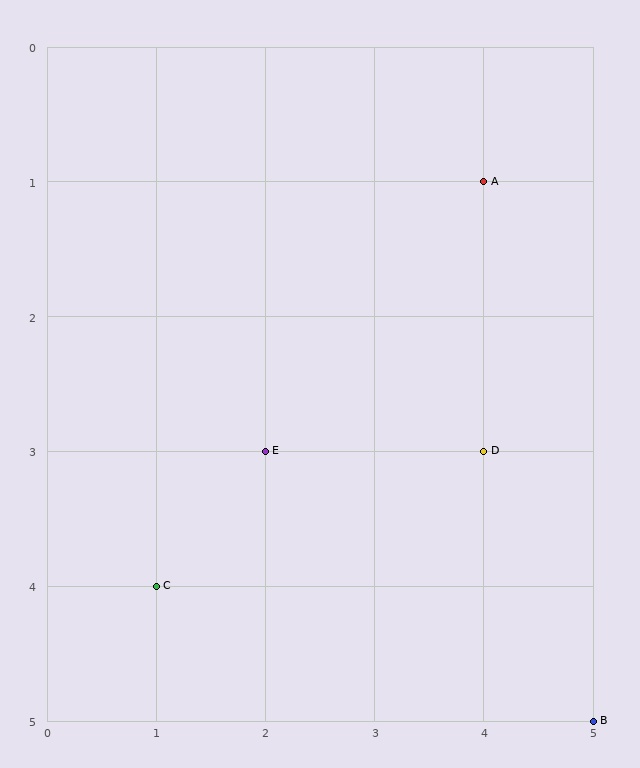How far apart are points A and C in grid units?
Points A and C are 3 columns and 3 rows apart (about 4.2 grid units diagonally).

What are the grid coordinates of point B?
Point B is at grid coordinates (5, 5).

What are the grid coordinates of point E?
Point E is at grid coordinates (2, 3).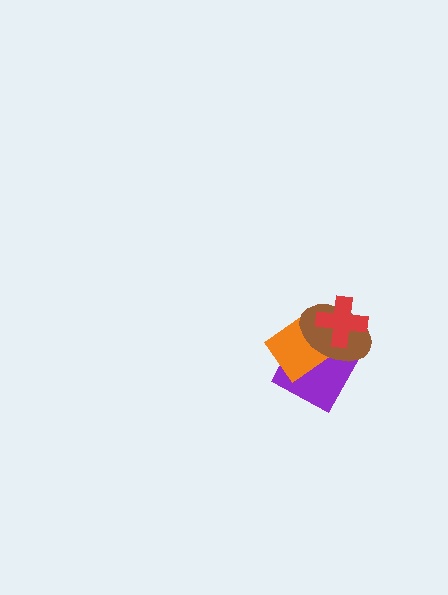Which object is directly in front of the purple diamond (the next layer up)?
The orange diamond is directly in front of the purple diamond.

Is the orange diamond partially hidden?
Yes, it is partially covered by another shape.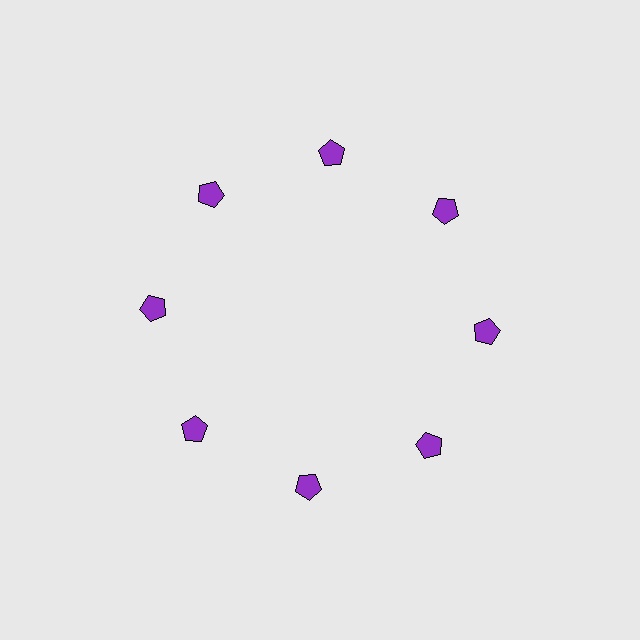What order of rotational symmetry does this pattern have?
This pattern has 8-fold rotational symmetry.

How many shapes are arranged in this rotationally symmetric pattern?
There are 8 shapes, arranged in 8 groups of 1.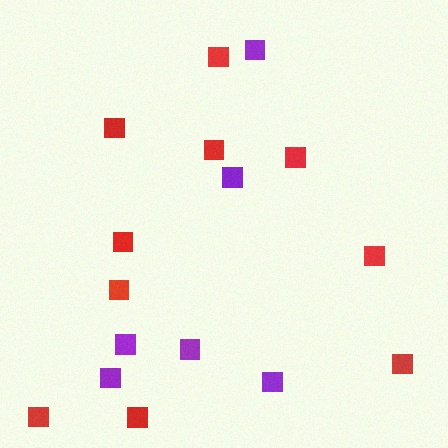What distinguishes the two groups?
There are 2 groups: one group of red squares (10) and one group of purple squares (6).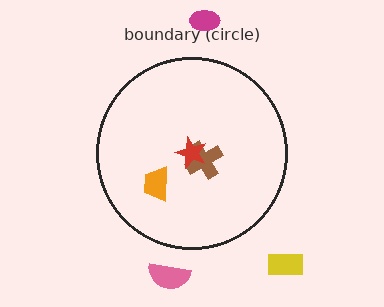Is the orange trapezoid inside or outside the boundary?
Inside.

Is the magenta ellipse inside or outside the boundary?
Outside.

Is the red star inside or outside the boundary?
Inside.